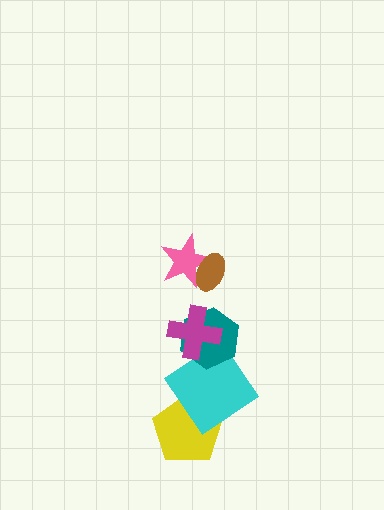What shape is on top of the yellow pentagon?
The cyan diamond is on top of the yellow pentagon.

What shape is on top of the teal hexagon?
The magenta cross is on top of the teal hexagon.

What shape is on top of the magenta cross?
The pink star is on top of the magenta cross.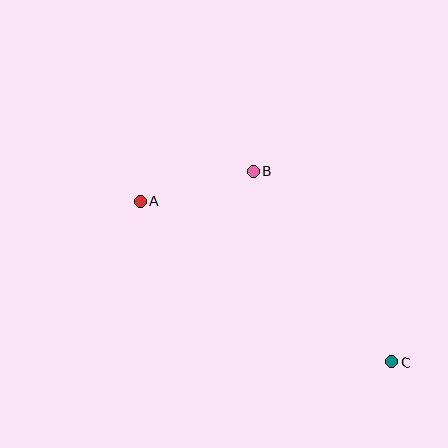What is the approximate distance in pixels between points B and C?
The distance between B and C is approximately 235 pixels.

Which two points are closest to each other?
Points A and B are closest to each other.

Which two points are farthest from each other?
Points A and C are farthest from each other.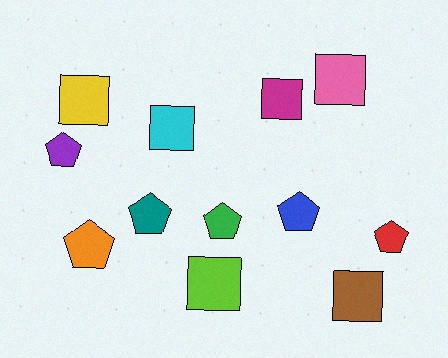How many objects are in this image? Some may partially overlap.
There are 12 objects.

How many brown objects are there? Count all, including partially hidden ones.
There is 1 brown object.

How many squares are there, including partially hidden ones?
There are 6 squares.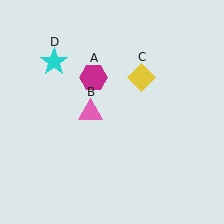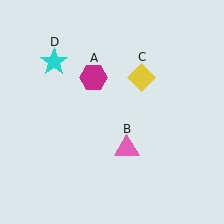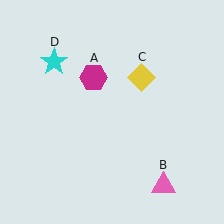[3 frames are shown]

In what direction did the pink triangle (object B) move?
The pink triangle (object B) moved down and to the right.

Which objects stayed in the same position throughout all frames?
Magenta hexagon (object A) and yellow diamond (object C) and cyan star (object D) remained stationary.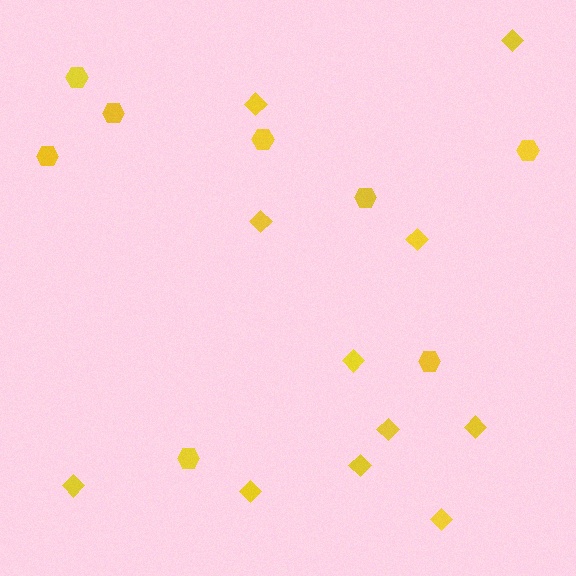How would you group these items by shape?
There are 2 groups: one group of diamonds (11) and one group of hexagons (8).